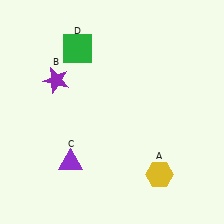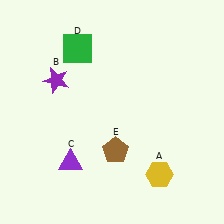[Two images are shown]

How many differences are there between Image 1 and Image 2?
There is 1 difference between the two images.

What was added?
A brown pentagon (E) was added in Image 2.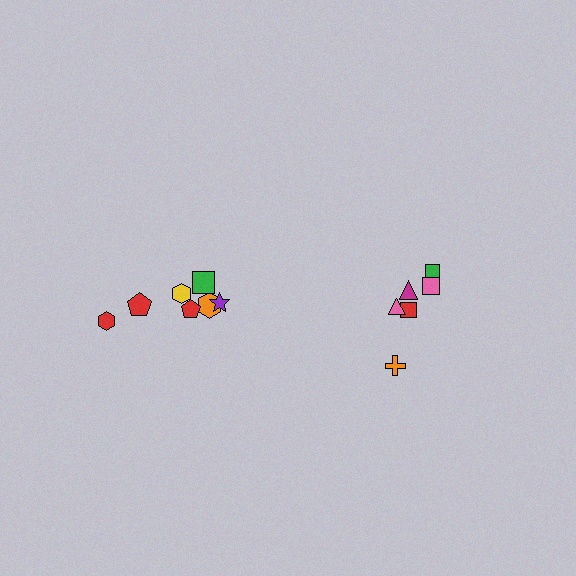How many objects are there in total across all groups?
There are 14 objects.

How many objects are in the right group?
There are 6 objects.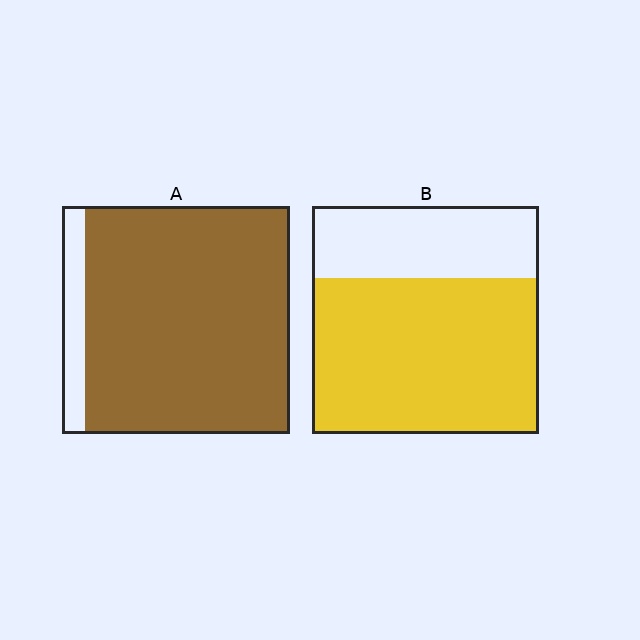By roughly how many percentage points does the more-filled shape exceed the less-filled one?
By roughly 20 percentage points (A over B).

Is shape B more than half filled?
Yes.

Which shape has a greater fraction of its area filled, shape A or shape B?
Shape A.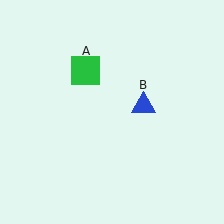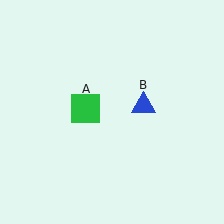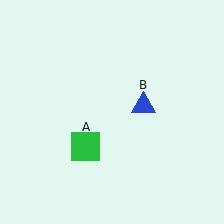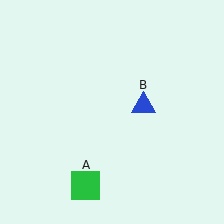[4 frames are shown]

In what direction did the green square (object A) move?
The green square (object A) moved down.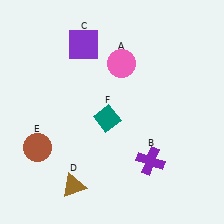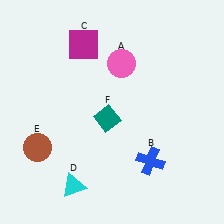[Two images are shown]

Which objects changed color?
B changed from purple to blue. C changed from purple to magenta. D changed from brown to cyan.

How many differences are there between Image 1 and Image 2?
There are 3 differences between the two images.